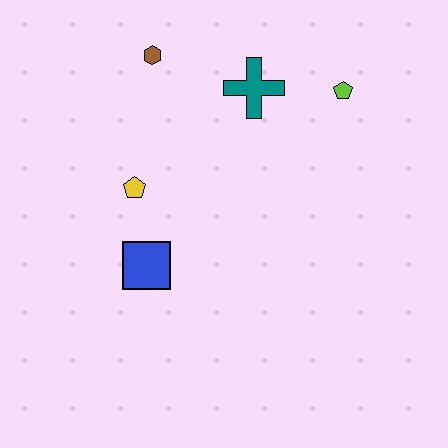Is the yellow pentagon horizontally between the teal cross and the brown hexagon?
No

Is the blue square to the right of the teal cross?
No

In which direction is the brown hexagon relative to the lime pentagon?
The brown hexagon is to the left of the lime pentagon.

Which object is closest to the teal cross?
The lime pentagon is closest to the teal cross.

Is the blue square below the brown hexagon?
Yes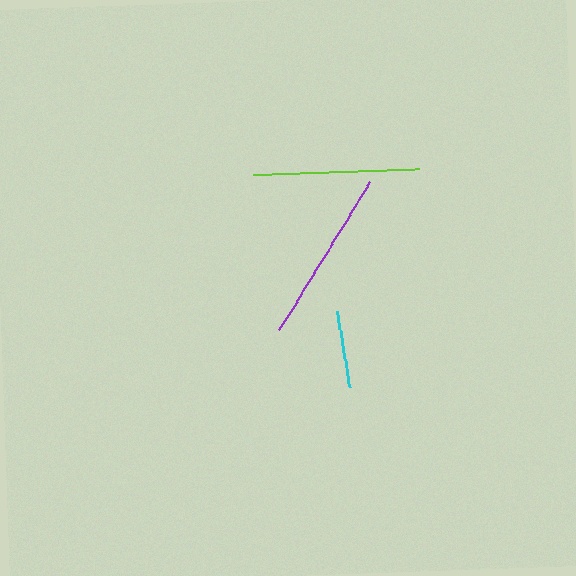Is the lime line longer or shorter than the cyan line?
The lime line is longer than the cyan line.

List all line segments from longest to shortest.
From longest to shortest: purple, lime, cyan.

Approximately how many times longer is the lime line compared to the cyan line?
The lime line is approximately 2.1 times the length of the cyan line.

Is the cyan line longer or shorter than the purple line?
The purple line is longer than the cyan line.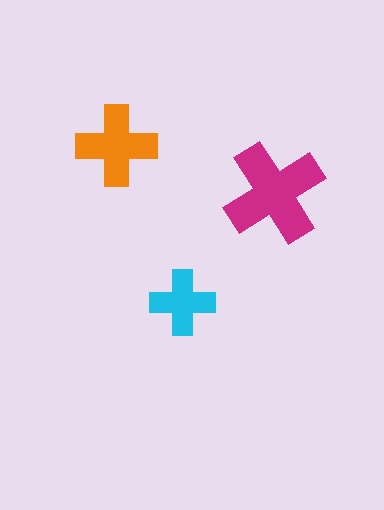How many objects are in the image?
There are 3 objects in the image.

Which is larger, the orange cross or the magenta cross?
The magenta one.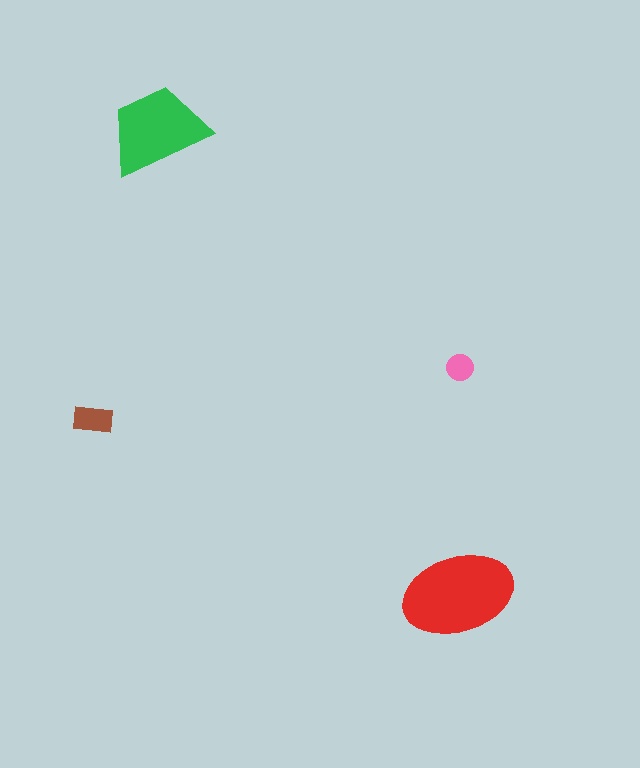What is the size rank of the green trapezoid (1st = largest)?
2nd.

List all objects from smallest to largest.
The pink circle, the brown rectangle, the green trapezoid, the red ellipse.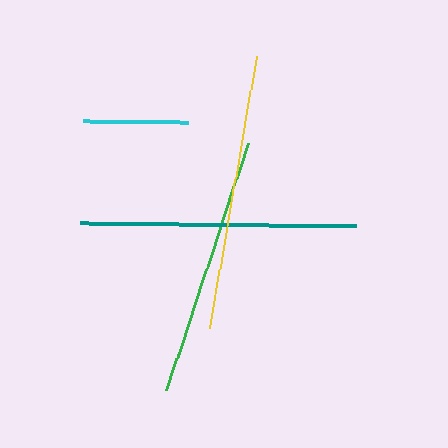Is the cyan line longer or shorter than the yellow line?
The yellow line is longer than the cyan line.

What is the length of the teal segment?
The teal segment is approximately 277 pixels long.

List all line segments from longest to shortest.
From longest to shortest: teal, yellow, green, cyan.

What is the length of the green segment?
The green segment is approximately 260 pixels long.